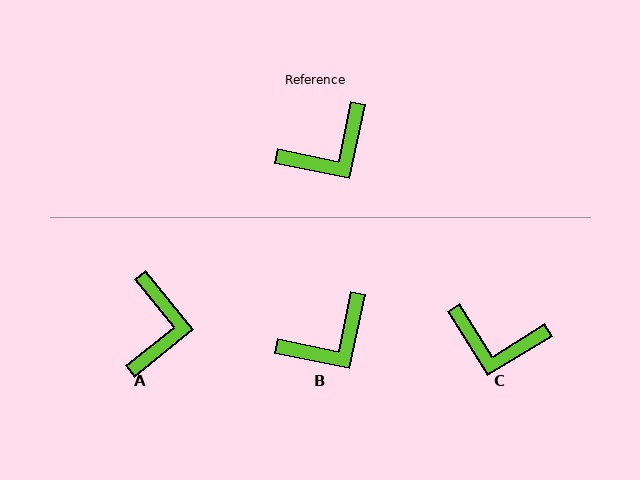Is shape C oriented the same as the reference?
No, it is off by about 47 degrees.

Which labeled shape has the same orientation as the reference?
B.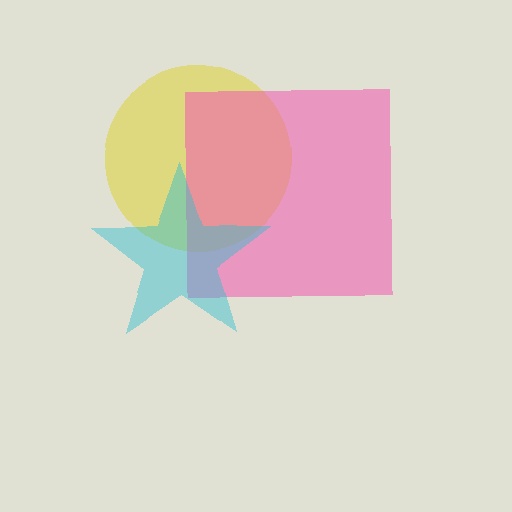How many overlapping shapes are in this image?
There are 3 overlapping shapes in the image.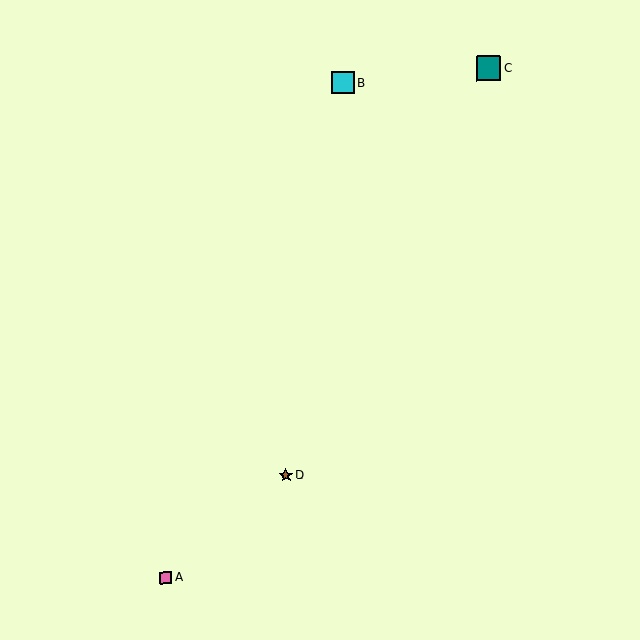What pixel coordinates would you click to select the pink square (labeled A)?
Click at (166, 578) to select the pink square A.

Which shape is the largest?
The teal square (labeled C) is the largest.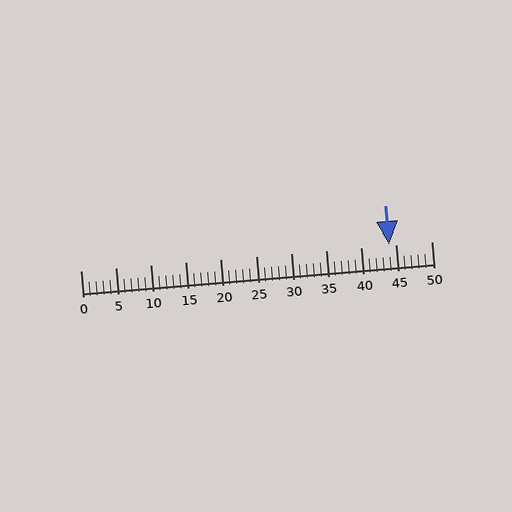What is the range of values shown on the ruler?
The ruler shows values from 0 to 50.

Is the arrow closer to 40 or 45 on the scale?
The arrow is closer to 45.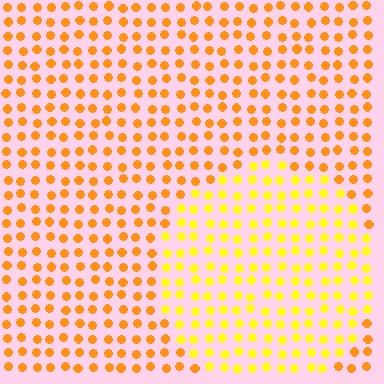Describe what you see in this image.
The image is filled with small orange elements in a uniform arrangement. A circle-shaped region is visible where the elements are tinted to a slightly different hue, forming a subtle color boundary.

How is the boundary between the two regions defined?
The boundary is defined purely by a slight shift in hue (about 28 degrees). Spacing, size, and orientation are identical on both sides.